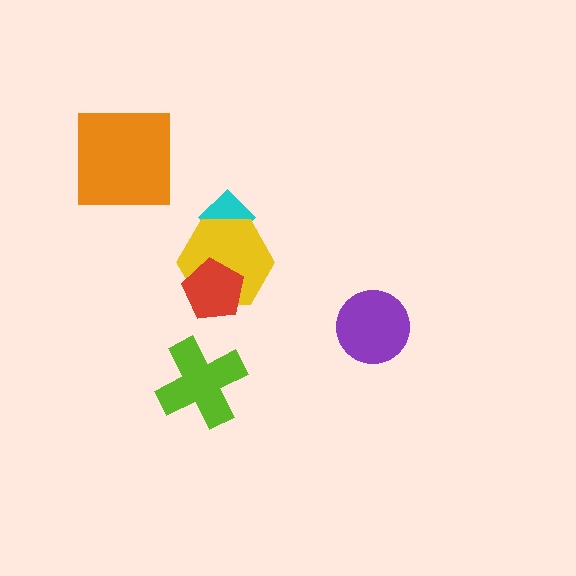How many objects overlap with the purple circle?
0 objects overlap with the purple circle.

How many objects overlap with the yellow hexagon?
2 objects overlap with the yellow hexagon.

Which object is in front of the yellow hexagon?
The red pentagon is in front of the yellow hexagon.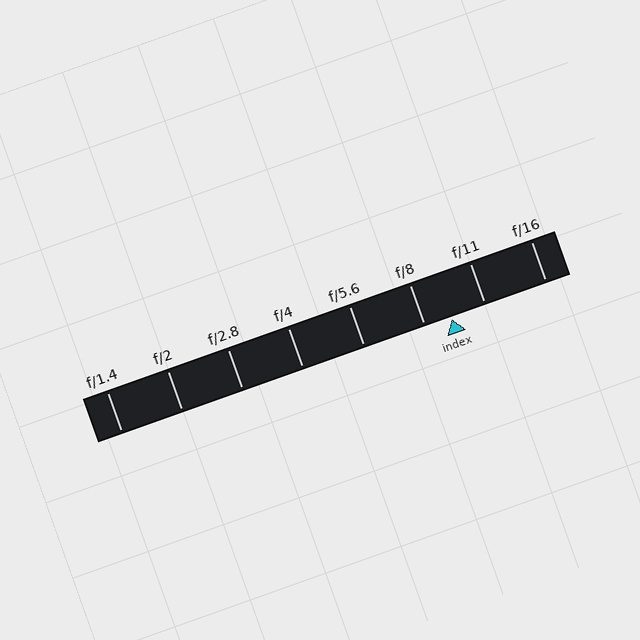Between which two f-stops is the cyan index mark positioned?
The index mark is between f/8 and f/11.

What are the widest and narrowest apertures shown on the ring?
The widest aperture shown is f/1.4 and the narrowest is f/16.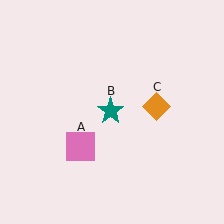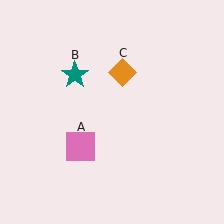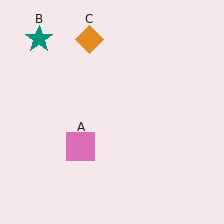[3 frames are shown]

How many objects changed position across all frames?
2 objects changed position: teal star (object B), orange diamond (object C).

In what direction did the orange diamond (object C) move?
The orange diamond (object C) moved up and to the left.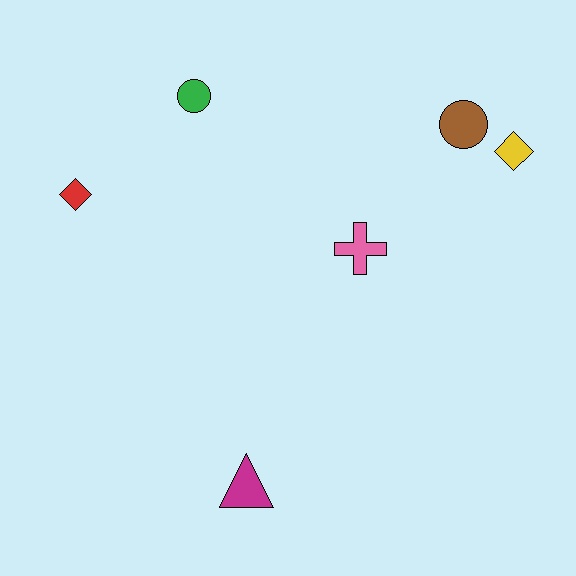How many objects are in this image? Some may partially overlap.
There are 6 objects.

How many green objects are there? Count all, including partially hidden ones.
There is 1 green object.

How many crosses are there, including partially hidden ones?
There is 1 cross.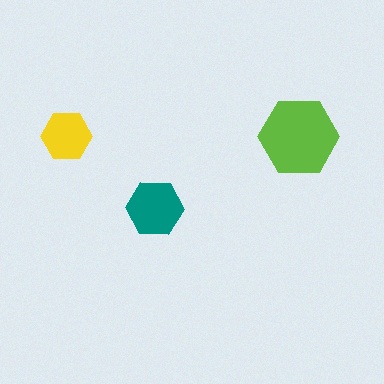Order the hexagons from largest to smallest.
the lime one, the teal one, the yellow one.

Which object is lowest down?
The teal hexagon is bottommost.